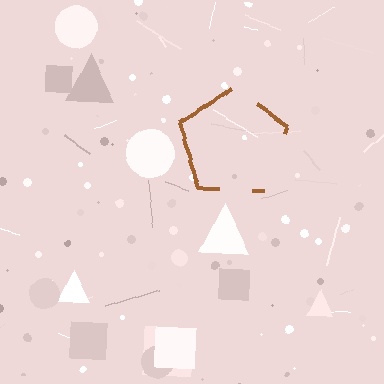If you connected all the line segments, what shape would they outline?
They would outline a pentagon.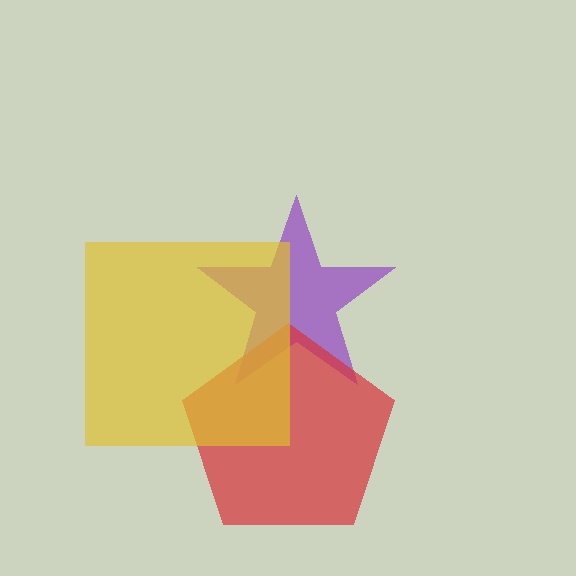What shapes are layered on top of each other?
The layered shapes are: a purple star, a red pentagon, a yellow square.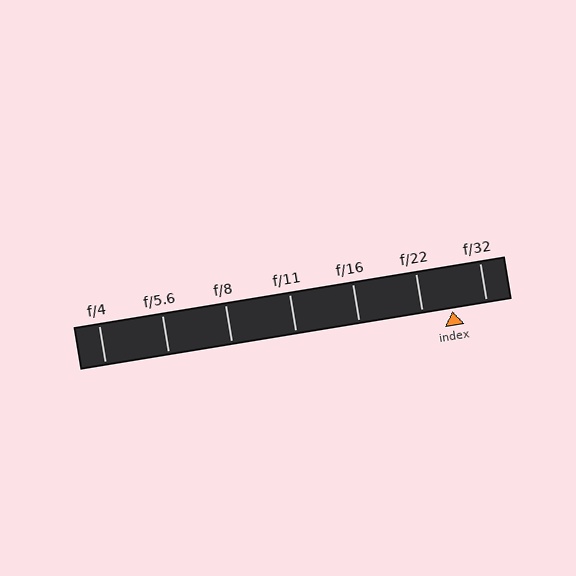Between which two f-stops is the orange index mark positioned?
The index mark is between f/22 and f/32.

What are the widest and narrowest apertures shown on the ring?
The widest aperture shown is f/4 and the narrowest is f/32.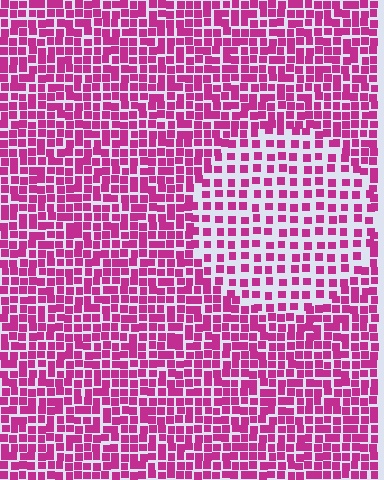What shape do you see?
I see a circle.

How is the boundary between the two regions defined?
The boundary is defined by a change in element density (approximately 1.8x ratio). All elements are the same color, size, and shape.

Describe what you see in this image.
The image contains small magenta elements arranged at two different densities. A circle-shaped region is visible where the elements are less densely packed than the surrounding area.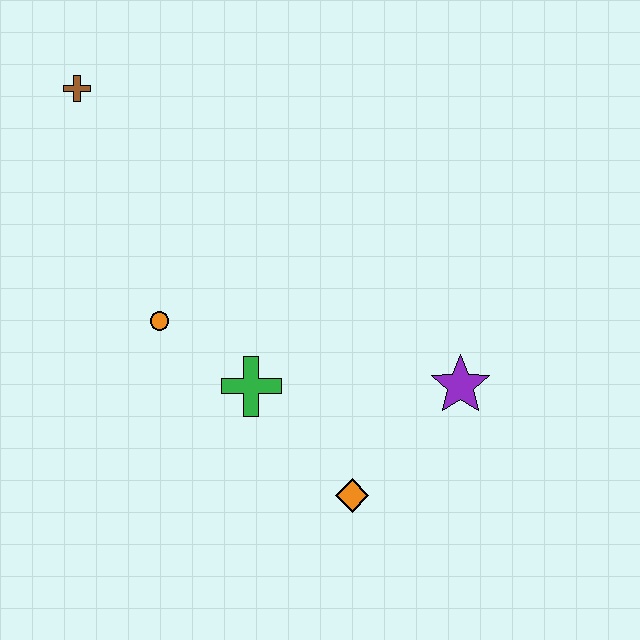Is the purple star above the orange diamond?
Yes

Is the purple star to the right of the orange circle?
Yes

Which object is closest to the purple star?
The orange diamond is closest to the purple star.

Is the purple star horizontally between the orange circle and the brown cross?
No